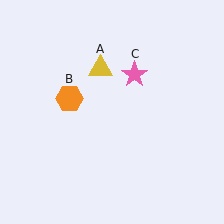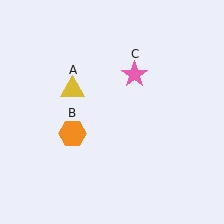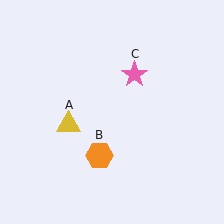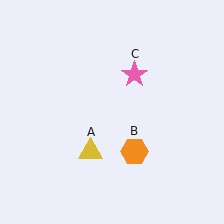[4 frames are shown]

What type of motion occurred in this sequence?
The yellow triangle (object A), orange hexagon (object B) rotated counterclockwise around the center of the scene.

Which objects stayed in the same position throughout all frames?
Pink star (object C) remained stationary.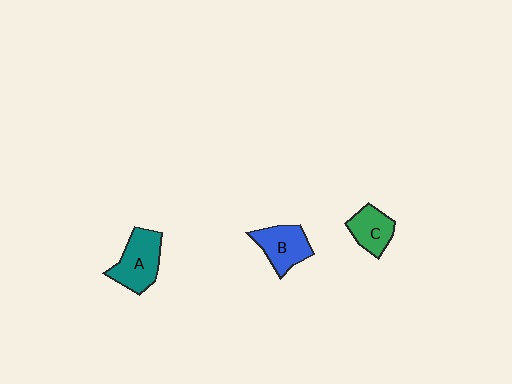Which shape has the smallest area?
Shape C (green).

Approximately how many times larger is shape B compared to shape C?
Approximately 1.2 times.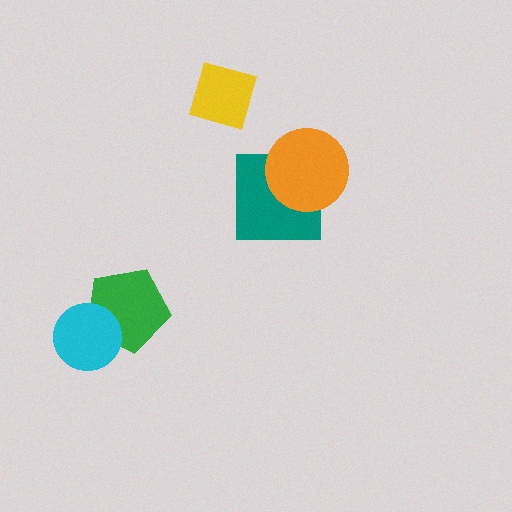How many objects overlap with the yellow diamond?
0 objects overlap with the yellow diamond.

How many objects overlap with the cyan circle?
1 object overlaps with the cyan circle.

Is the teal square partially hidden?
Yes, it is partially covered by another shape.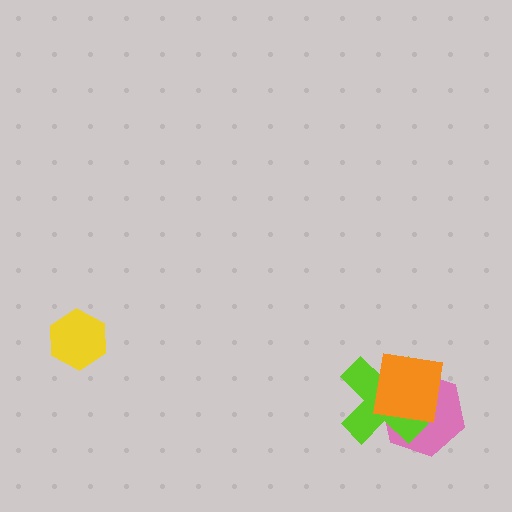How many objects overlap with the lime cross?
2 objects overlap with the lime cross.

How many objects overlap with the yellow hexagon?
0 objects overlap with the yellow hexagon.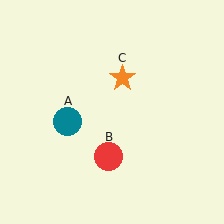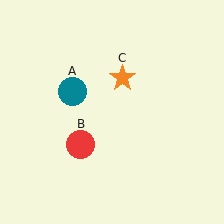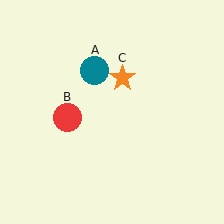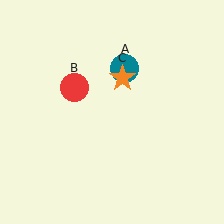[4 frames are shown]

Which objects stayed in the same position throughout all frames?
Orange star (object C) remained stationary.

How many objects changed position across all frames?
2 objects changed position: teal circle (object A), red circle (object B).